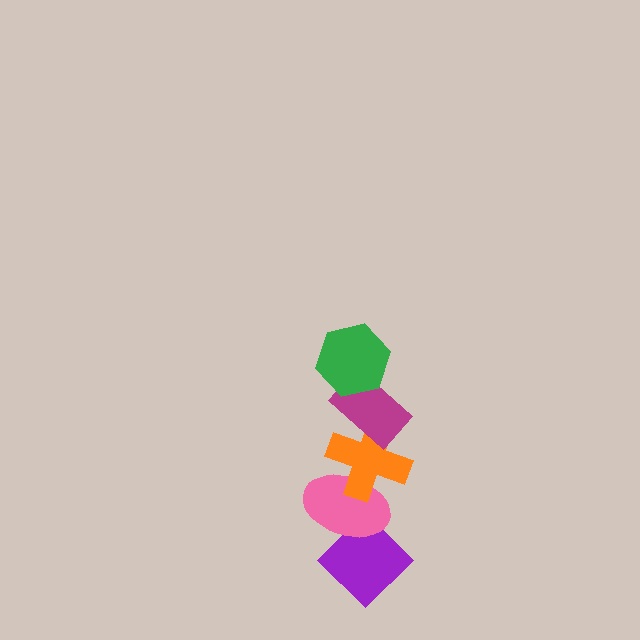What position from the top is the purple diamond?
The purple diamond is 5th from the top.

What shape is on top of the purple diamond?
The pink ellipse is on top of the purple diamond.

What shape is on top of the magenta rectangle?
The green hexagon is on top of the magenta rectangle.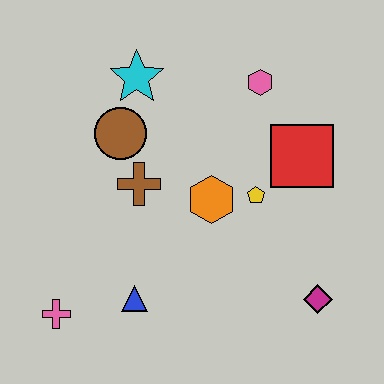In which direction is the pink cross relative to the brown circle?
The pink cross is below the brown circle.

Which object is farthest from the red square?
The pink cross is farthest from the red square.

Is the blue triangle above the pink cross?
Yes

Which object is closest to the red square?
The yellow pentagon is closest to the red square.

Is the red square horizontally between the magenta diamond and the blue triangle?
Yes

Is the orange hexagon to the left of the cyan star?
No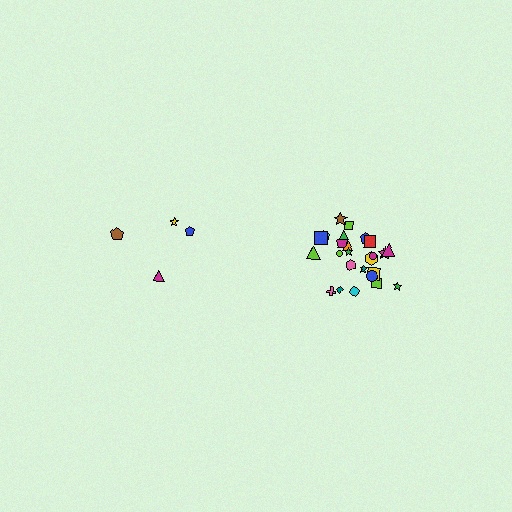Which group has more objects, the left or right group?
The right group.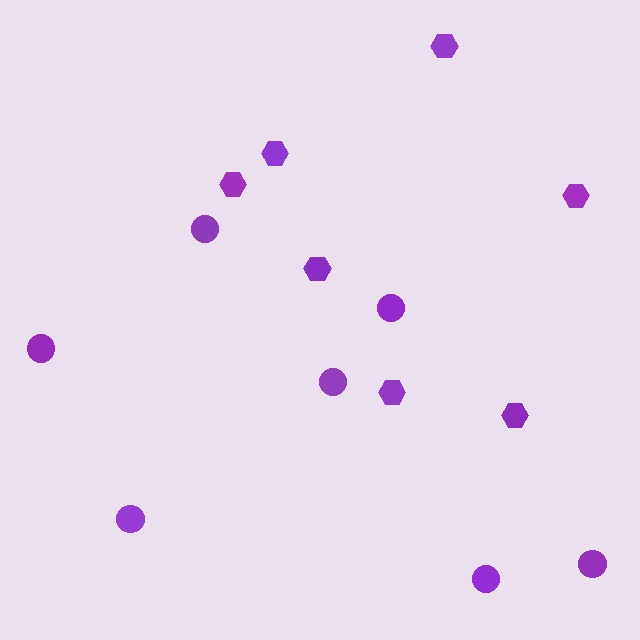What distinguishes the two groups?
There are 2 groups: one group of circles (7) and one group of hexagons (7).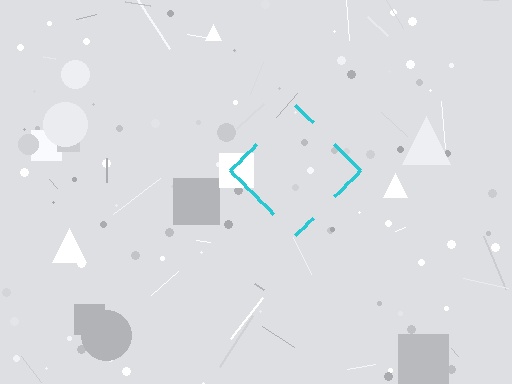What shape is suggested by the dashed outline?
The dashed outline suggests a diamond.